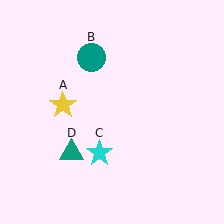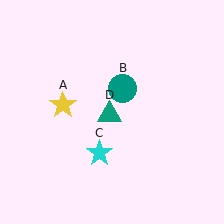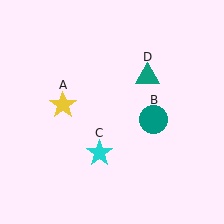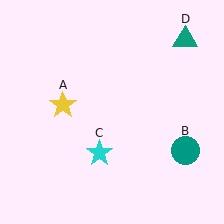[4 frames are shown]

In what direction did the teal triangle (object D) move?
The teal triangle (object D) moved up and to the right.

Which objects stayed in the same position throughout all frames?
Yellow star (object A) and cyan star (object C) remained stationary.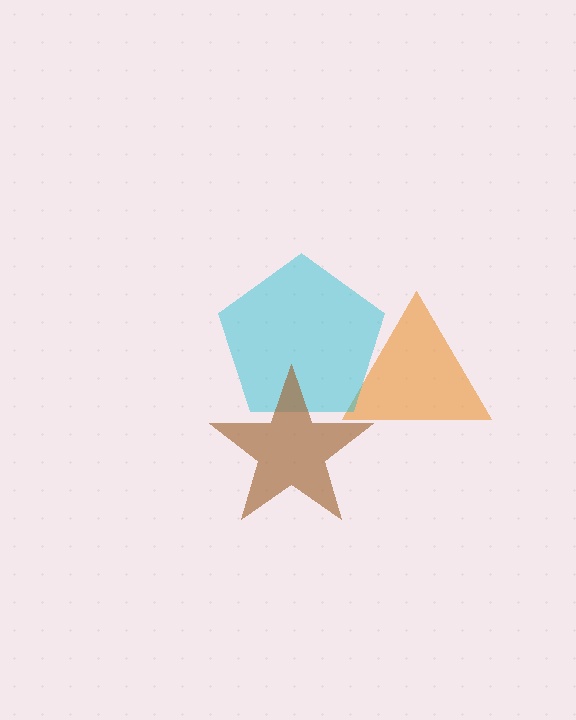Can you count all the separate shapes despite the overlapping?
Yes, there are 3 separate shapes.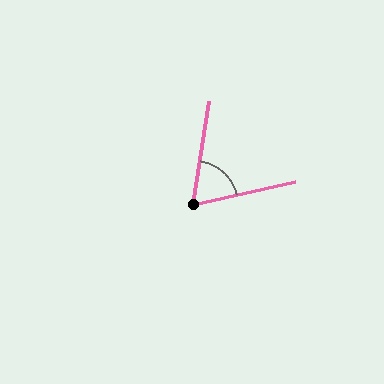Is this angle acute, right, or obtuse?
It is acute.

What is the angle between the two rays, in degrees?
Approximately 68 degrees.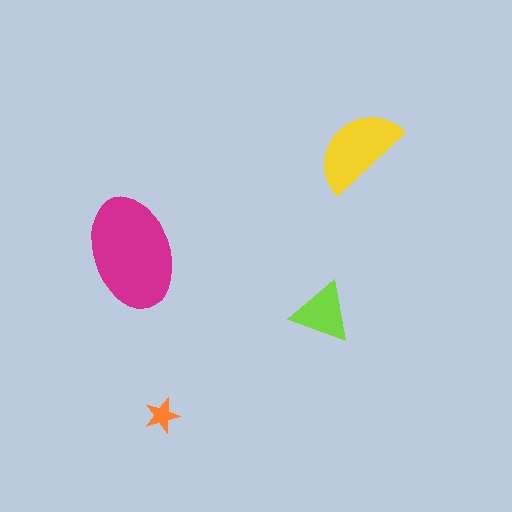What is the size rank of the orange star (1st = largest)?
4th.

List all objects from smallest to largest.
The orange star, the lime triangle, the yellow semicircle, the magenta ellipse.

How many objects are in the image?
There are 4 objects in the image.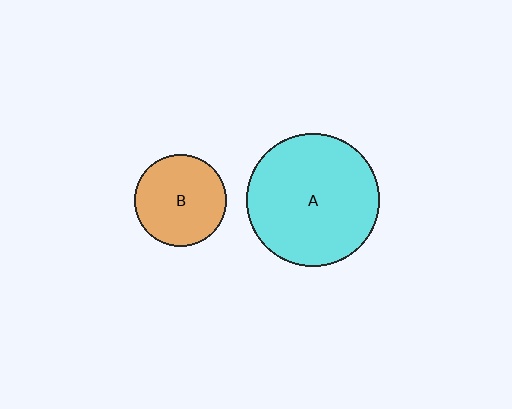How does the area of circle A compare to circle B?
Approximately 2.1 times.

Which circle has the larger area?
Circle A (cyan).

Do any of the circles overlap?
No, none of the circles overlap.